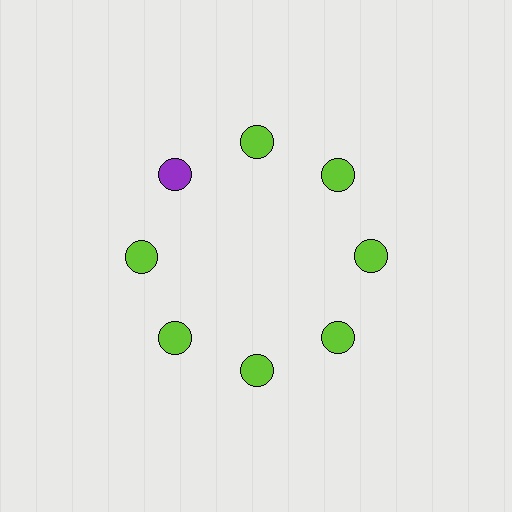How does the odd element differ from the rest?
It has a different color: purple instead of lime.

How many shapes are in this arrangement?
There are 8 shapes arranged in a ring pattern.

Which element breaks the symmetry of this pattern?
The purple circle at roughly the 10 o'clock position breaks the symmetry. All other shapes are lime circles.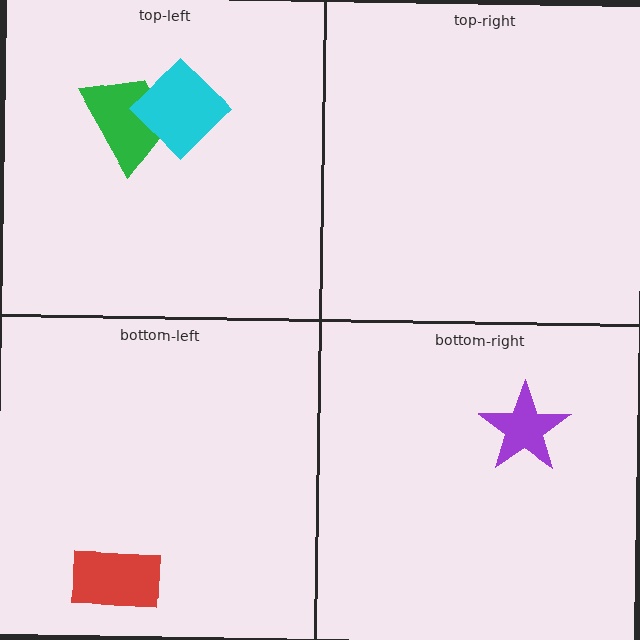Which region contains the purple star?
The bottom-right region.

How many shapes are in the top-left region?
2.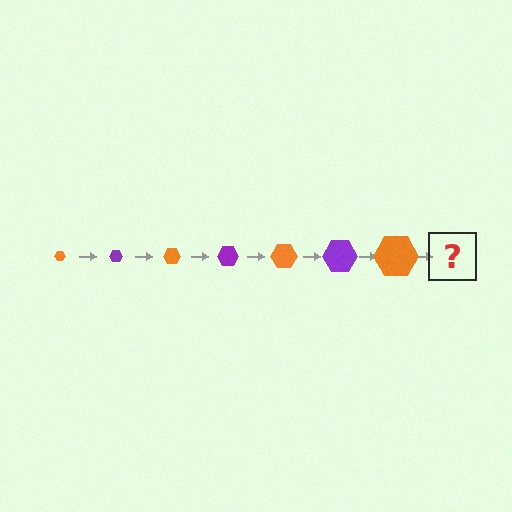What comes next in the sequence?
The next element should be a purple hexagon, larger than the previous one.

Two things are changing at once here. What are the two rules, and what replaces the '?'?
The two rules are that the hexagon grows larger each step and the color cycles through orange and purple. The '?' should be a purple hexagon, larger than the previous one.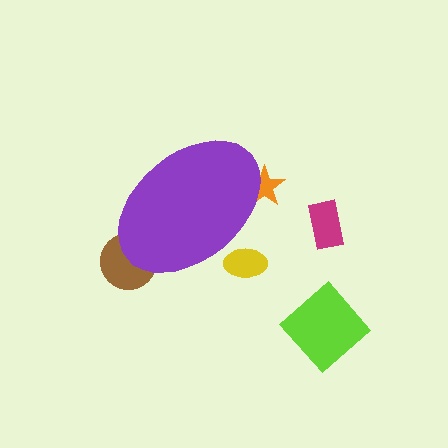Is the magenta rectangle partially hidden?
No, the magenta rectangle is fully visible.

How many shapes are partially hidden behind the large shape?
3 shapes are partially hidden.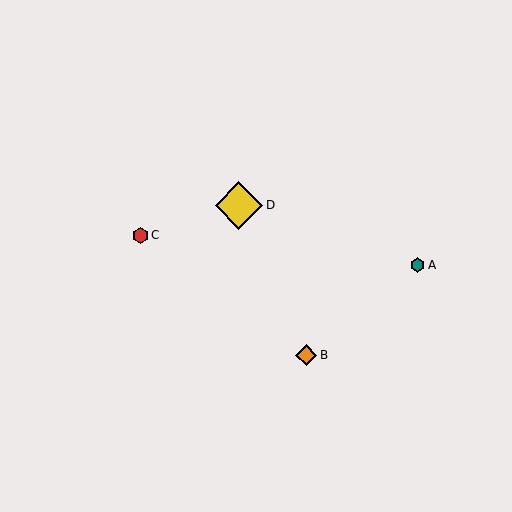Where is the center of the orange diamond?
The center of the orange diamond is at (306, 355).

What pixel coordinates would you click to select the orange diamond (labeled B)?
Click at (306, 355) to select the orange diamond B.